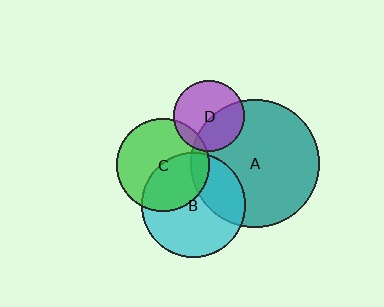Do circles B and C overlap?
Yes.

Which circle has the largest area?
Circle A (teal).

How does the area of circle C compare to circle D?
Approximately 1.7 times.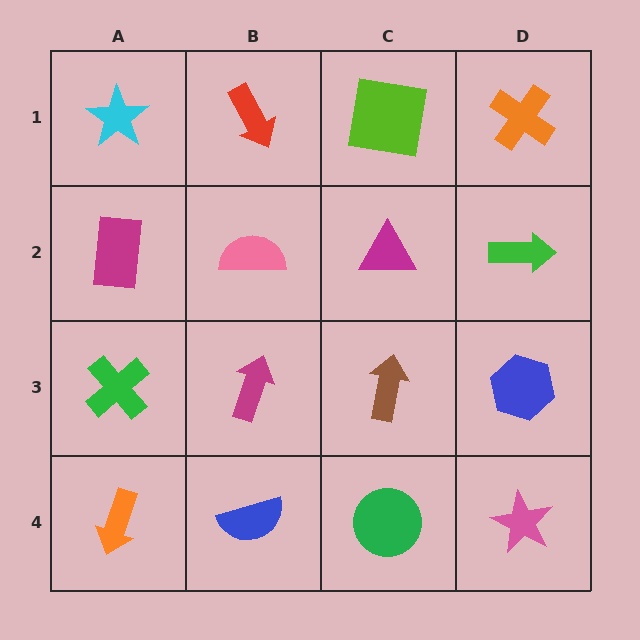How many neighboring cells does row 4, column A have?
2.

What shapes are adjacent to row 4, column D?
A blue hexagon (row 3, column D), a green circle (row 4, column C).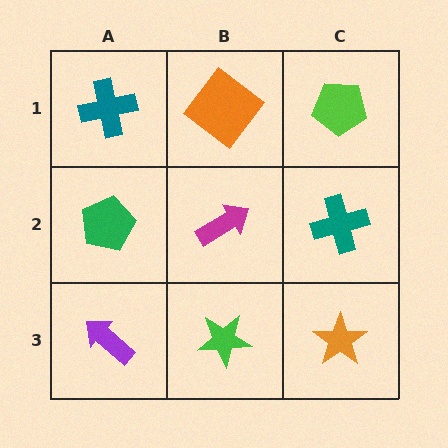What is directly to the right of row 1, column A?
An orange diamond.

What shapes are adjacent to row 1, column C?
A teal cross (row 2, column C), an orange diamond (row 1, column B).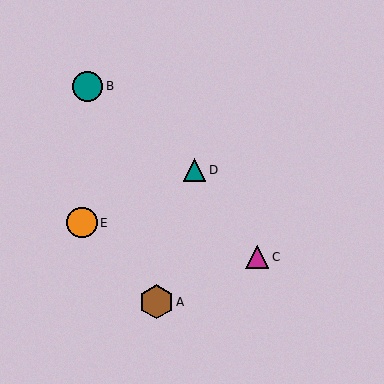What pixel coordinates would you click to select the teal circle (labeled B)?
Click at (88, 86) to select the teal circle B.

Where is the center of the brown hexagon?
The center of the brown hexagon is at (156, 302).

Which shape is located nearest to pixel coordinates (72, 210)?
The orange circle (labeled E) at (82, 223) is nearest to that location.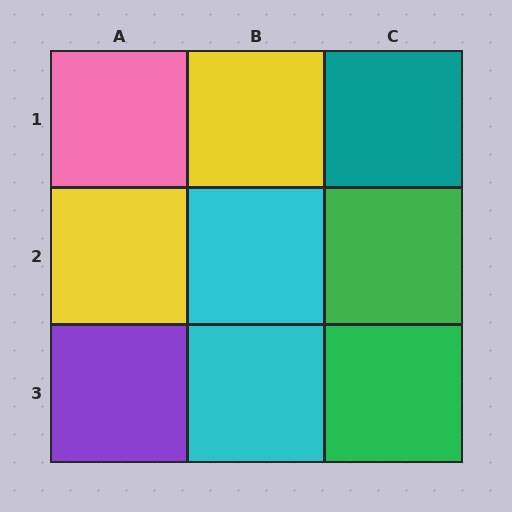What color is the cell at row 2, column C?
Green.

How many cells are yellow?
2 cells are yellow.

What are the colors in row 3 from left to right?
Purple, cyan, green.